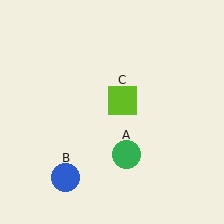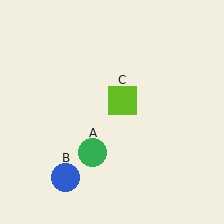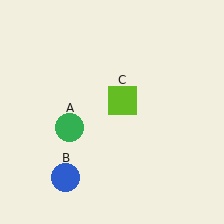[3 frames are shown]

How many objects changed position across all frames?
1 object changed position: green circle (object A).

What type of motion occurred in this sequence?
The green circle (object A) rotated clockwise around the center of the scene.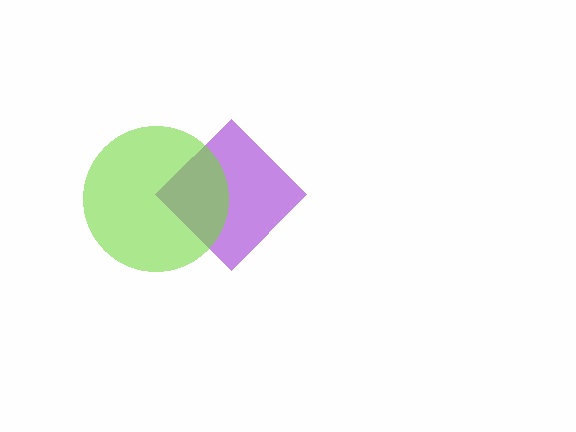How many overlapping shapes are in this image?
There are 2 overlapping shapes in the image.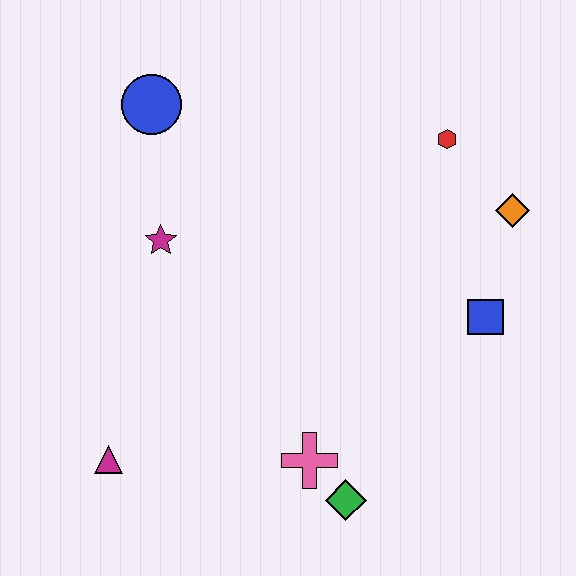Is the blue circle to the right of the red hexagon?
No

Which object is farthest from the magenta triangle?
The orange diamond is farthest from the magenta triangle.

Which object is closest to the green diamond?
The pink cross is closest to the green diamond.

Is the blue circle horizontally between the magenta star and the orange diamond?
No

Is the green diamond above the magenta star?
No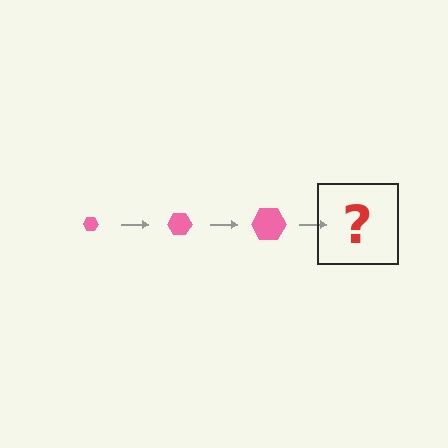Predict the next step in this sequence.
The next step is a pink hexagon, larger than the previous one.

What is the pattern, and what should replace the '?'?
The pattern is that the hexagon gets progressively larger each step. The '?' should be a pink hexagon, larger than the previous one.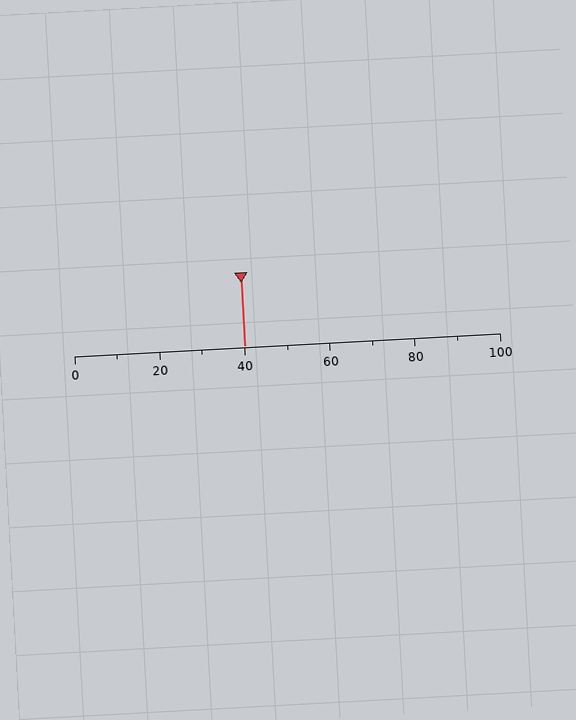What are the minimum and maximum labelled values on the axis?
The axis runs from 0 to 100.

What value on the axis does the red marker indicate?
The marker indicates approximately 40.